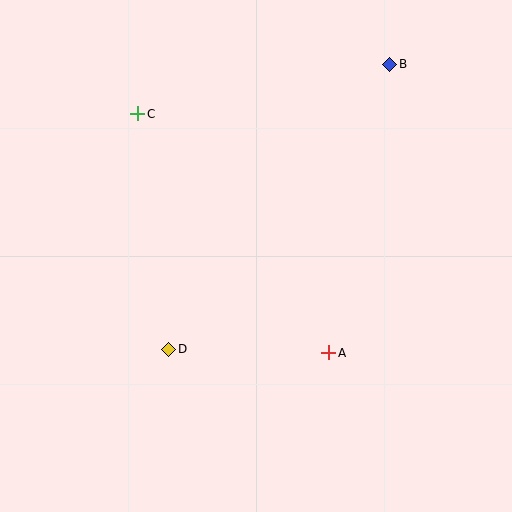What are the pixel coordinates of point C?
Point C is at (137, 114).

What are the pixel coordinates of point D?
Point D is at (169, 349).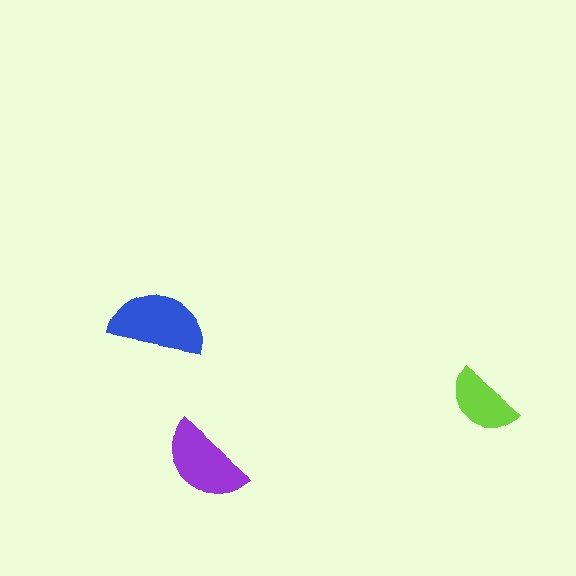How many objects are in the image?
There are 3 objects in the image.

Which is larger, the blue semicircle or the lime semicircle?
The blue one.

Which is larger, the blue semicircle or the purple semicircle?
The blue one.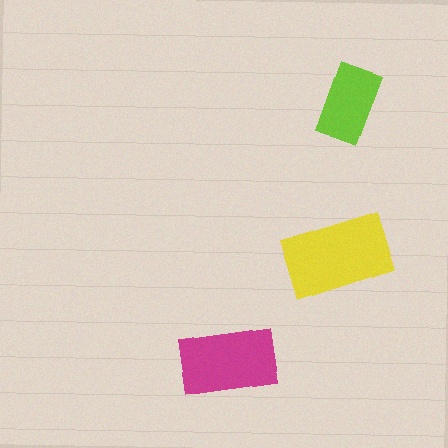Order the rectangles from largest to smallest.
the yellow one, the magenta one, the lime one.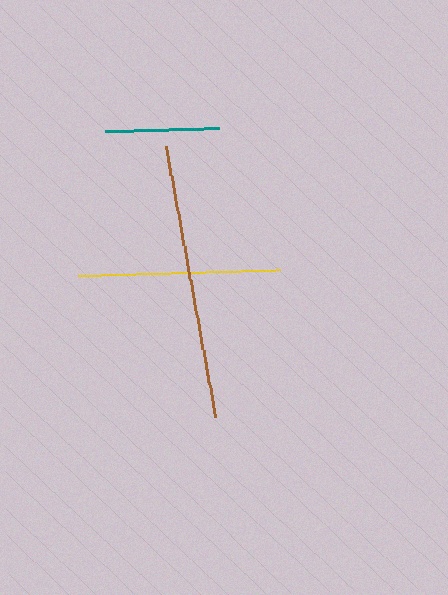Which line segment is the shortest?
The teal line is the shortest at approximately 114 pixels.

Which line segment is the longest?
The brown line is the longest at approximately 277 pixels.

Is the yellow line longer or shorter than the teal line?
The yellow line is longer than the teal line.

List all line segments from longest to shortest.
From longest to shortest: brown, yellow, teal.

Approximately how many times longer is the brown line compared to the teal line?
The brown line is approximately 2.4 times the length of the teal line.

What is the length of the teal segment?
The teal segment is approximately 114 pixels long.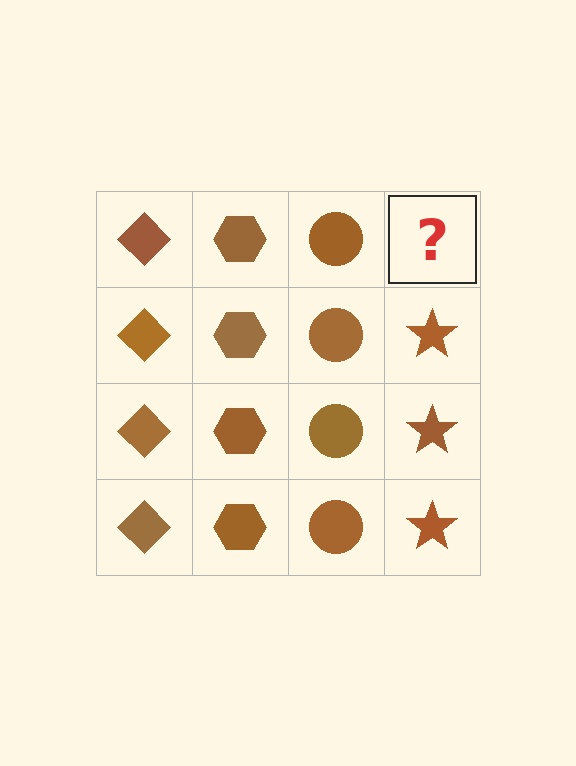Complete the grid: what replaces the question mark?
The question mark should be replaced with a brown star.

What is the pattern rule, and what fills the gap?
The rule is that each column has a consistent shape. The gap should be filled with a brown star.